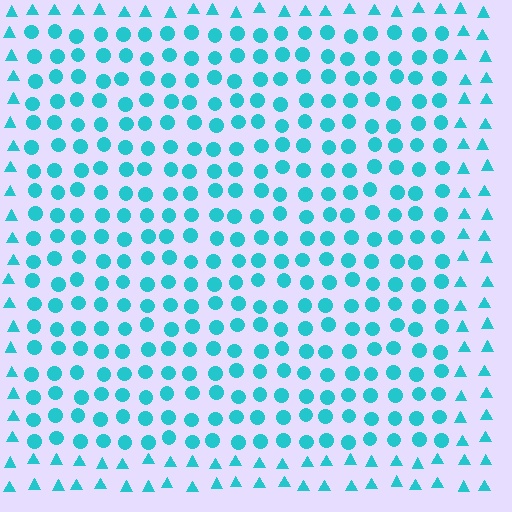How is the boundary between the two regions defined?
The boundary is defined by a change in element shape: circles inside vs. triangles outside. All elements share the same color and spacing.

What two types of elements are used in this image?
The image uses circles inside the rectangle region and triangles outside it.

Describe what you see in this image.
The image is filled with small cyan elements arranged in a uniform grid. A rectangle-shaped region contains circles, while the surrounding area contains triangles. The boundary is defined purely by the change in element shape.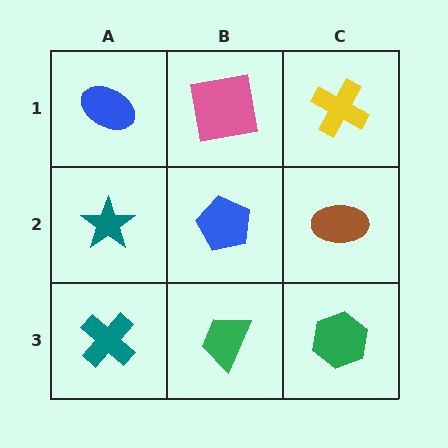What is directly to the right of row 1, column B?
A yellow cross.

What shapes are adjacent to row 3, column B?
A blue pentagon (row 2, column B), a teal cross (row 3, column A), a green hexagon (row 3, column C).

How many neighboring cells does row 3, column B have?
3.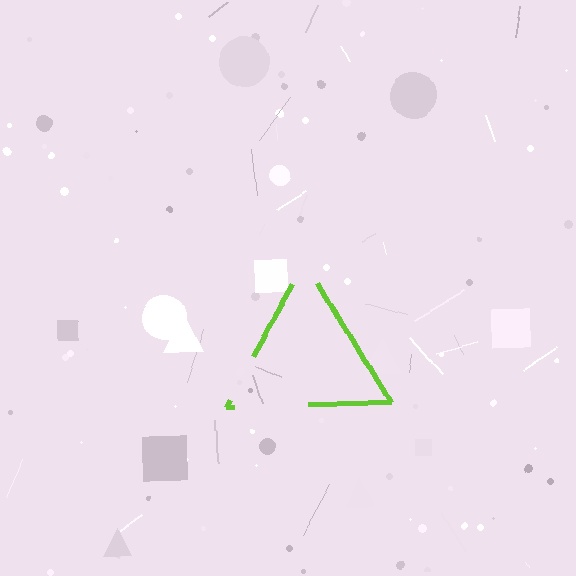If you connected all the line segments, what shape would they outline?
They would outline a triangle.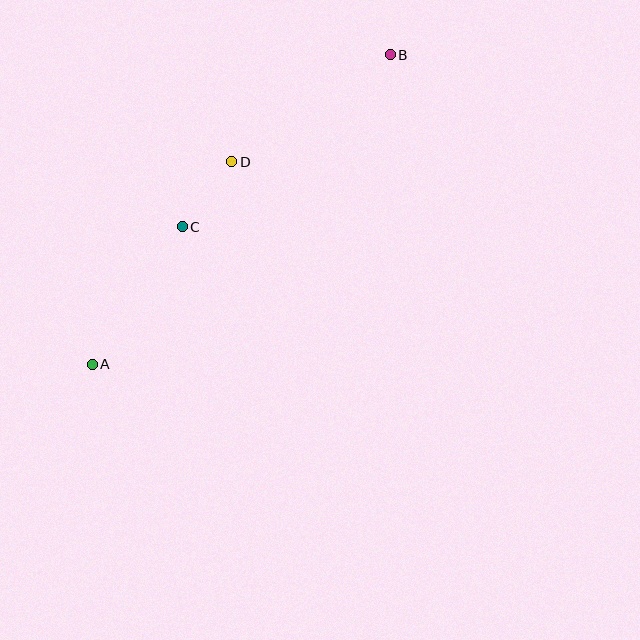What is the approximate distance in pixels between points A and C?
The distance between A and C is approximately 165 pixels.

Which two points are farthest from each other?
Points A and B are farthest from each other.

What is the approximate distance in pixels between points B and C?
The distance between B and C is approximately 270 pixels.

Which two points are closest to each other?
Points C and D are closest to each other.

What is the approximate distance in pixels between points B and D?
The distance between B and D is approximately 191 pixels.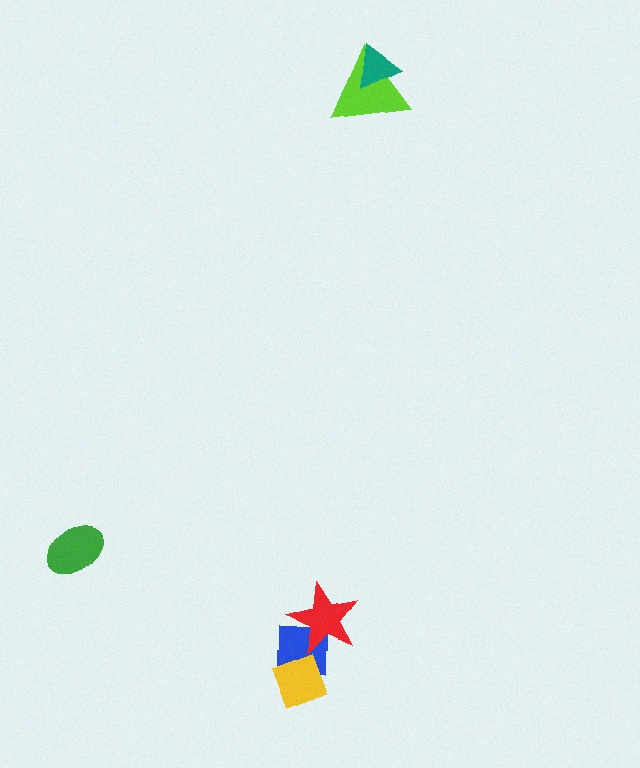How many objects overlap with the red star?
1 object overlaps with the red star.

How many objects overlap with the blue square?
2 objects overlap with the blue square.